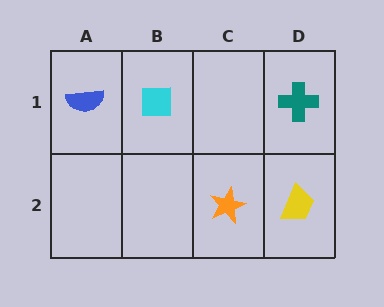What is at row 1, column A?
A blue semicircle.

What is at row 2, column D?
A yellow trapezoid.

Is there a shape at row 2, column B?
No, that cell is empty.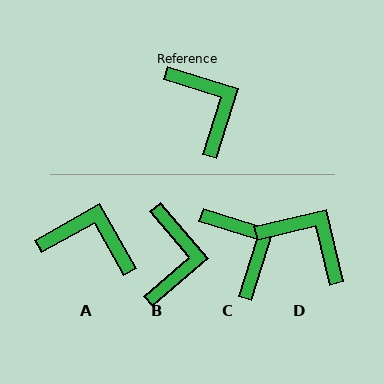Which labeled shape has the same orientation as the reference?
C.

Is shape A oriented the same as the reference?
No, it is off by about 47 degrees.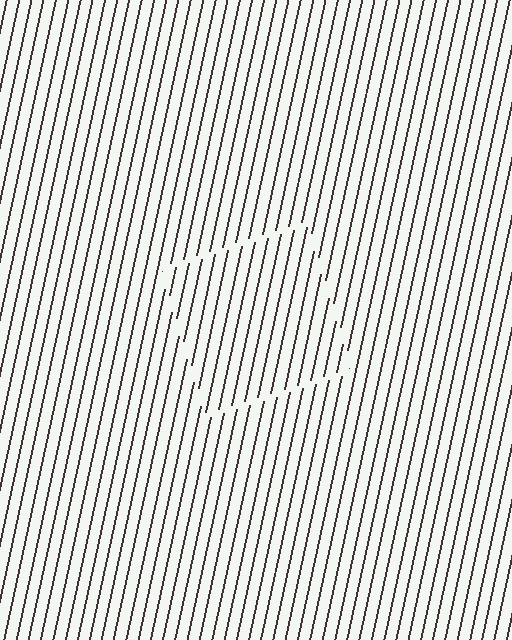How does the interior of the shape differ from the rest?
The interior of the shape contains the same grating, shifted by half a period — the contour is defined by the phase discontinuity where line-ends from the inner and outer gratings abut.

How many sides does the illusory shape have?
4 sides — the line-ends trace a square.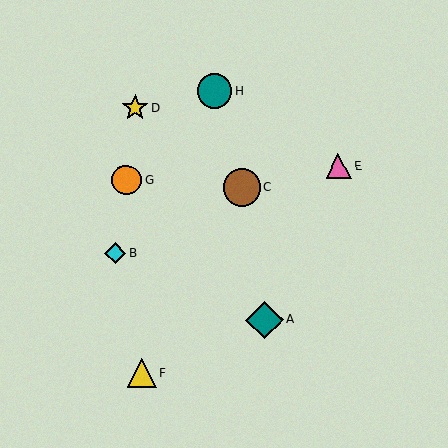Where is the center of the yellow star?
The center of the yellow star is at (135, 108).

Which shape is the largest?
The teal diamond (labeled A) is the largest.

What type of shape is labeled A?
Shape A is a teal diamond.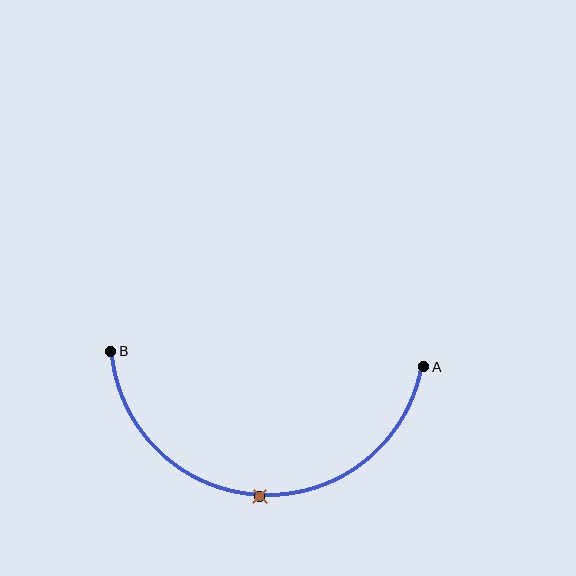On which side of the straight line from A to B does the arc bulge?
The arc bulges below the straight line connecting A and B.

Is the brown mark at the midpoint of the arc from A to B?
Yes. The brown mark lies on the arc at equal arc-length from both A and B — it is the arc midpoint.